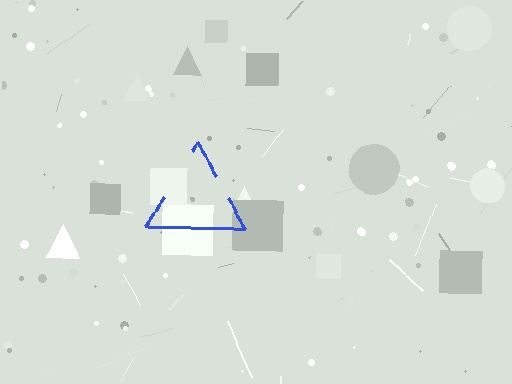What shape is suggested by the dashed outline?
The dashed outline suggests a triangle.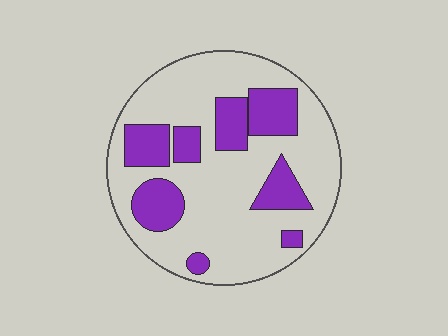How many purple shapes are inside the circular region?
8.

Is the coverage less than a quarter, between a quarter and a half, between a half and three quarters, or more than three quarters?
Between a quarter and a half.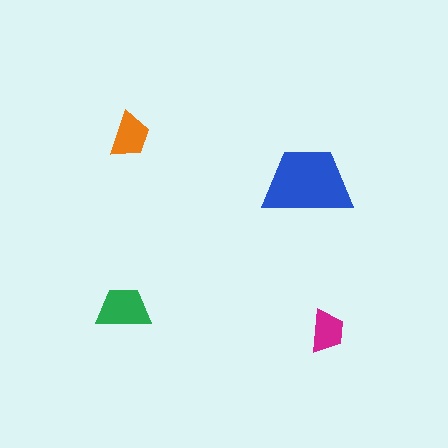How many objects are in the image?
There are 4 objects in the image.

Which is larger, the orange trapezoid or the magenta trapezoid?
The orange one.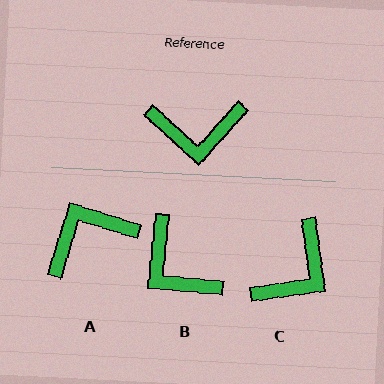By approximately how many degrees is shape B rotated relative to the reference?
Approximately 53 degrees clockwise.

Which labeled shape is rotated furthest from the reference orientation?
A, about 155 degrees away.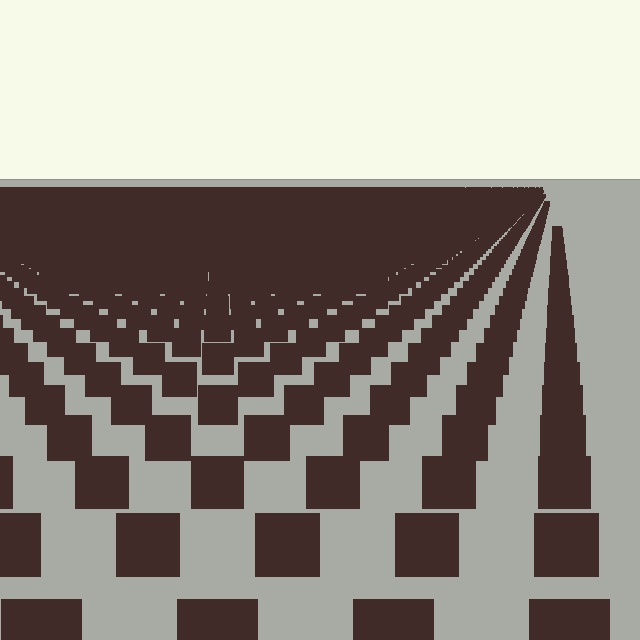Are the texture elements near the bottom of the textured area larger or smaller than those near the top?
Larger. Near the bottom, elements are closer to the viewer and appear at a bigger on-screen size.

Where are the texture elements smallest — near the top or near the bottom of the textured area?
Near the top.